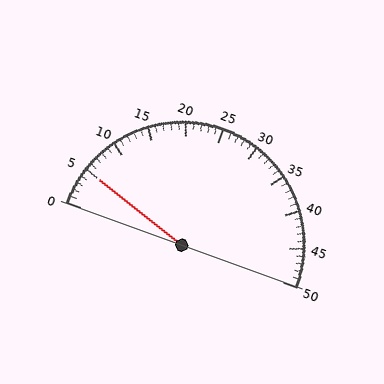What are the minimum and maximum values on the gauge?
The gauge ranges from 0 to 50.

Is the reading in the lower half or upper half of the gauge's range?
The reading is in the lower half of the range (0 to 50).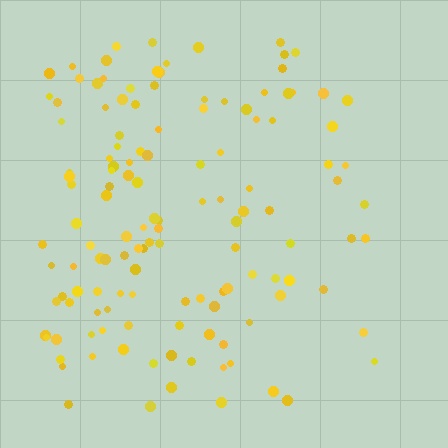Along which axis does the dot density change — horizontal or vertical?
Horizontal.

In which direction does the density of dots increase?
From right to left, with the left side densest.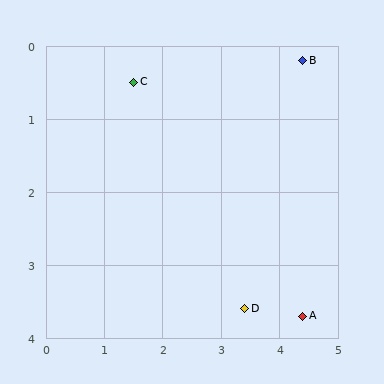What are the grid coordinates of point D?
Point D is at approximately (3.4, 3.6).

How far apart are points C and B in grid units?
Points C and B are about 2.9 grid units apart.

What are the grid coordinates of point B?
Point B is at approximately (4.4, 0.2).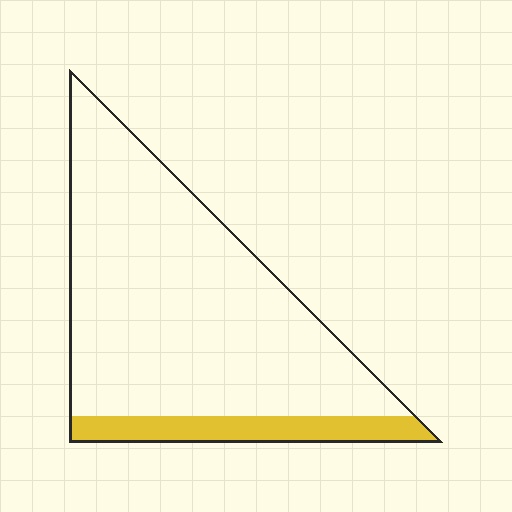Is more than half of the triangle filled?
No.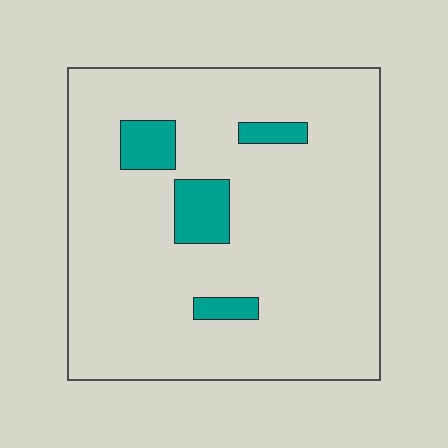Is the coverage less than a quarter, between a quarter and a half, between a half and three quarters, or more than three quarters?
Less than a quarter.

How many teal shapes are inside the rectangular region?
4.